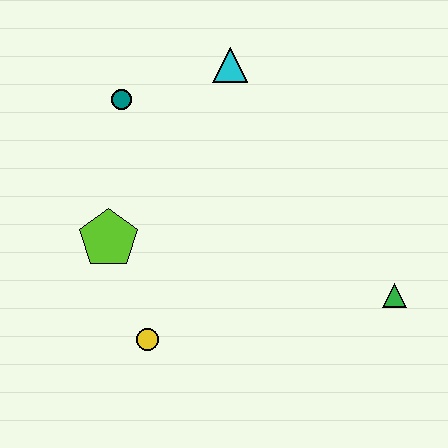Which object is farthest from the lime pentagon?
The green triangle is farthest from the lime pentagon.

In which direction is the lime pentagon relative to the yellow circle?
The lime pentagon is above the yellow circle.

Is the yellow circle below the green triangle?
Yes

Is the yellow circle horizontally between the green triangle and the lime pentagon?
Yes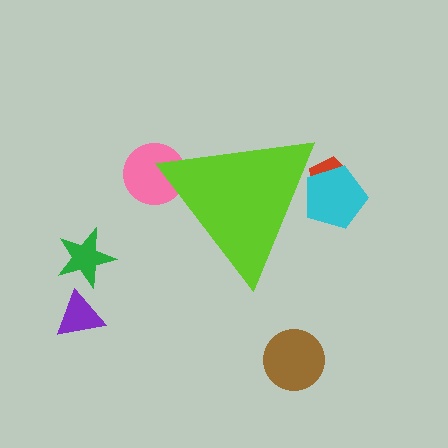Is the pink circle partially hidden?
Yes, the pink circle is partially hidden behind the lime triangle.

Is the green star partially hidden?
No, the green star is fully visible.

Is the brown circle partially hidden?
No, the brown circle is fully visible.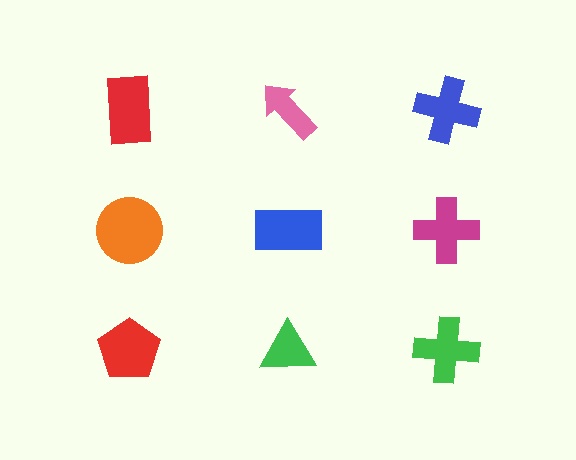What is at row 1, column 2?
A pink arrow.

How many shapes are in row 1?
3 shapes.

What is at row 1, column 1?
A red rectangle.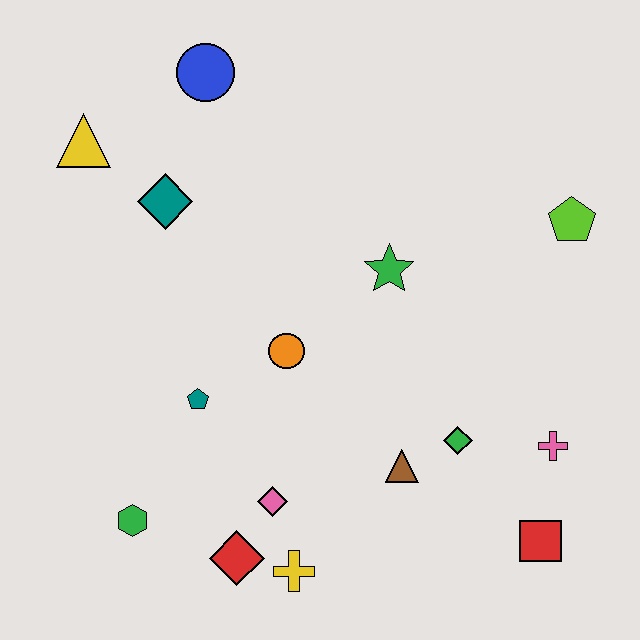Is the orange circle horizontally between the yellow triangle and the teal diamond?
No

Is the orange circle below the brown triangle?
No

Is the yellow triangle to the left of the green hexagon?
Yes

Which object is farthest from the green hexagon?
The lime pentagon is farthest from the green hexagon.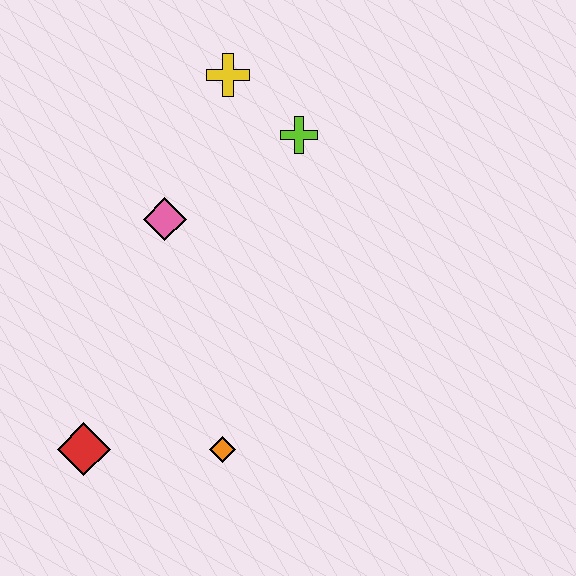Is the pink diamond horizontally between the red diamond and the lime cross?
Yes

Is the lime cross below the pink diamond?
No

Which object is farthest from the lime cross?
The red diamond is farthest from the lime cross.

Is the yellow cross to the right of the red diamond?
Yes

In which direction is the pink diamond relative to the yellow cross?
The pink diamond is below the yellow cross.